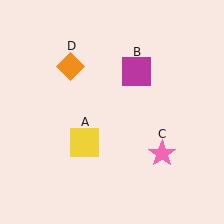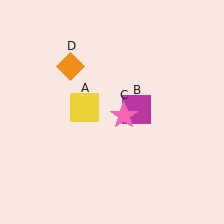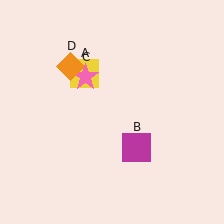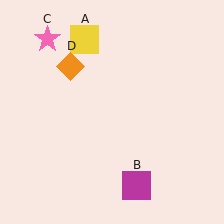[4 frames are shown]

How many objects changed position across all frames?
3 objects changed position: yellow square (object A), magenta square (object B), pink star (object C).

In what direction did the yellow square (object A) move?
The yellow square (object A) moved up.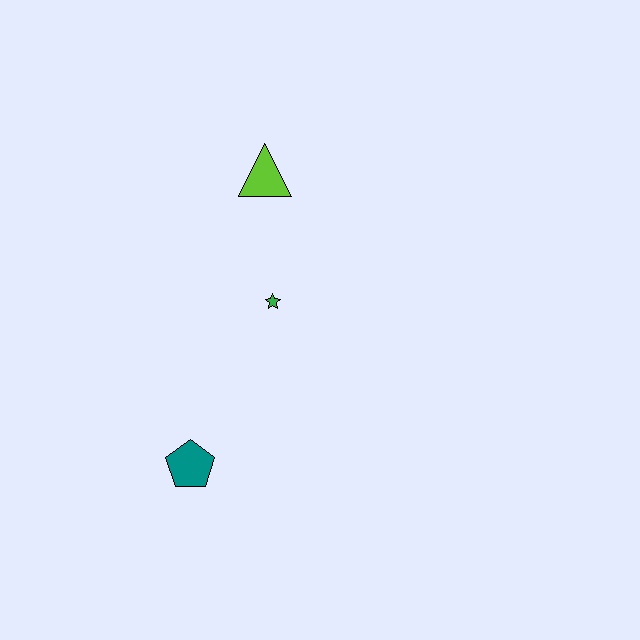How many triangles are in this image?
There is 1 triangle.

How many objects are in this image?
There are 3 objects.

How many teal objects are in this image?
There is 1 teal object.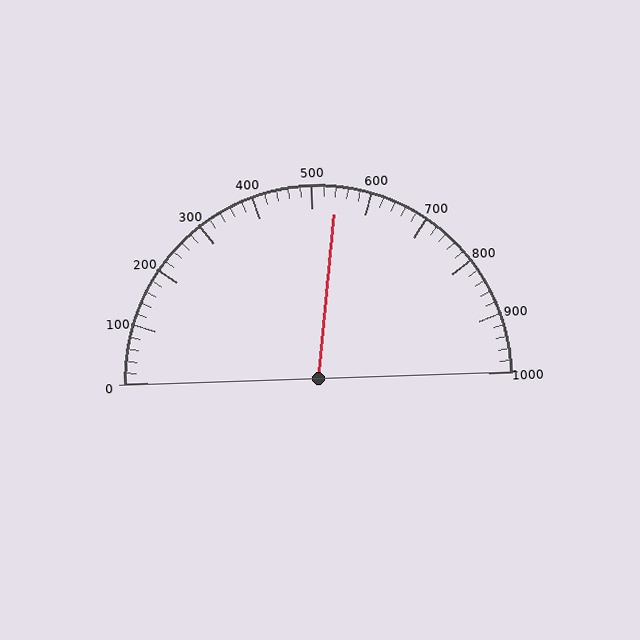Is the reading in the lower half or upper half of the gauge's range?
The reading is in the upper half of the range (0 to 1000).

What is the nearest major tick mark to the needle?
The nearest major tick mark is 500.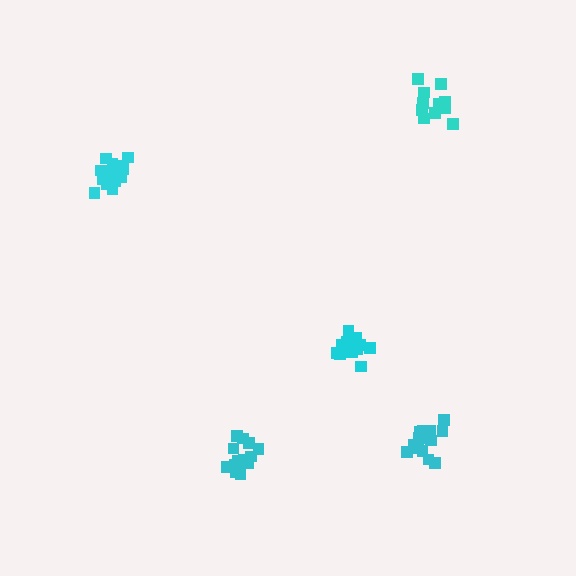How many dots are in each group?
Group 1: 14 dots, Group 2: 17 dots, Group 3: 16 dots, Group 4: 11 dots, Group 5: 13 dots (71 total).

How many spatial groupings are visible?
There are 5 spatial groupings.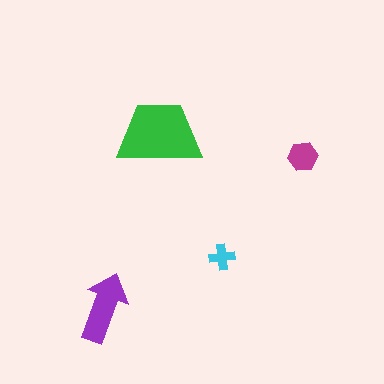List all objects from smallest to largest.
The cyan cross, the magenta hexagon, the purple arrow, the green trapezoid.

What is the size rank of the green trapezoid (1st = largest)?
1st.